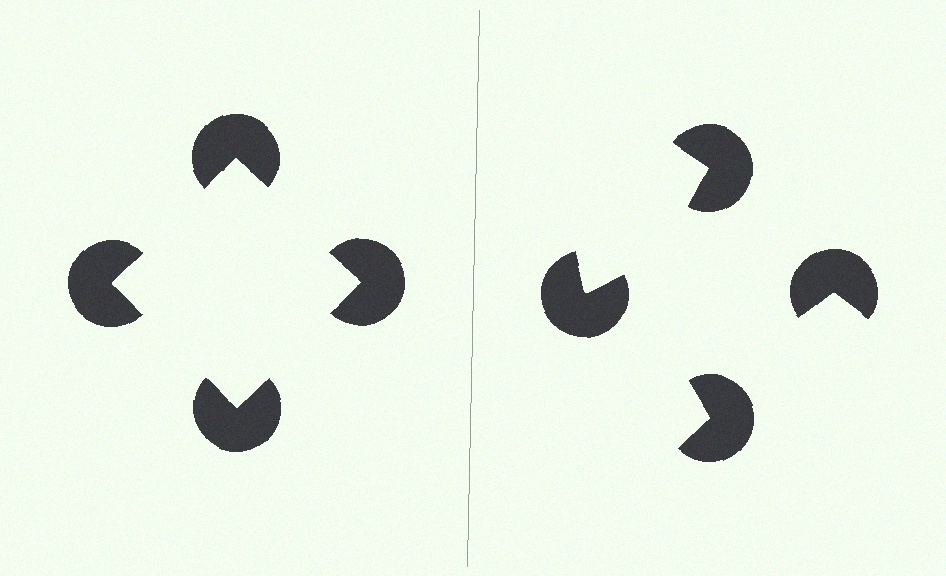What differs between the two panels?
The pac-man discs are positioned identically on both sides; only the wedge orientations differ. On the left they align to a square; on the right they are misaligned.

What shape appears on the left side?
An illusory square.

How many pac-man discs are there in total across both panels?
8 — 4 on each side.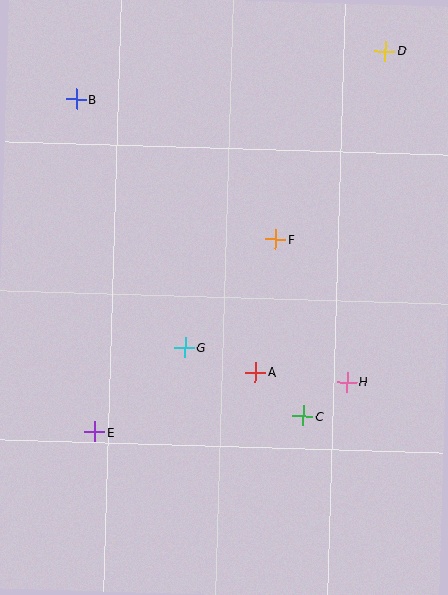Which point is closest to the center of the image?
Point G at (185, 348) is closest to the center.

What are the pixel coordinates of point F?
Point F is at (275, 239).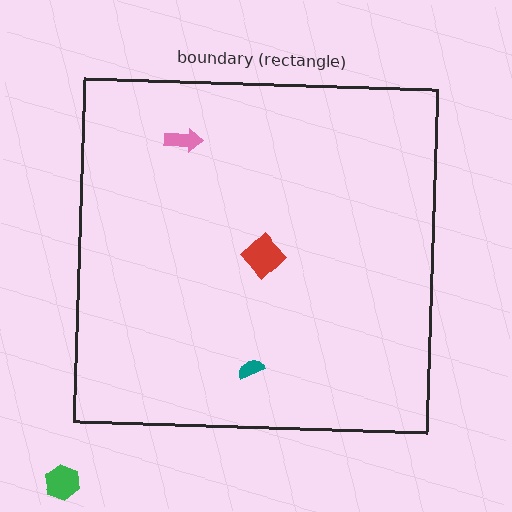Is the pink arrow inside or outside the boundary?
Inside.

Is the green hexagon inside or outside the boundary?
Outside.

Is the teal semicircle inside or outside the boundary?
Inside.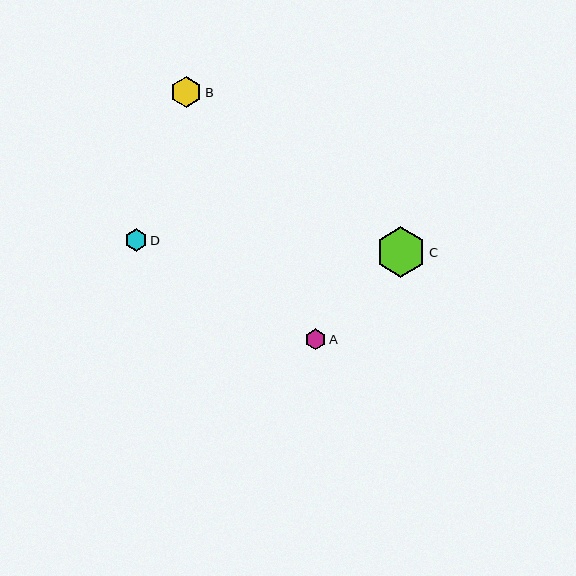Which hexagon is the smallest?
Hexagon A is the smallest with a size of approximately 21 pixels.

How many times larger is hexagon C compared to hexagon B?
Hexagon C is approximately 1.6 times the size of hexagon B.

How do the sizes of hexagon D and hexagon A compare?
Hexagon D and hexagon A are approximately the same size.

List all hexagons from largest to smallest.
From largest to smallest: C, B, D, A.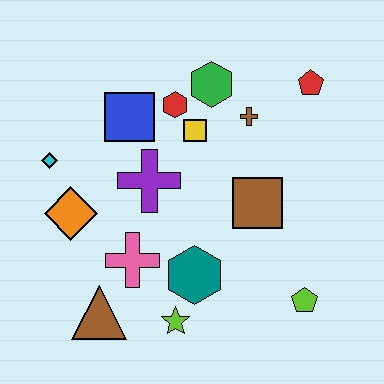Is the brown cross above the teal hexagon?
Yes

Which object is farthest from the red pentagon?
The brown triangle is farthest from the red pentagon.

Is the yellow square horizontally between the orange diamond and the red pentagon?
Yes